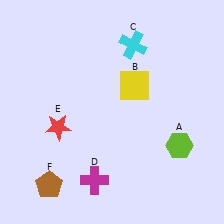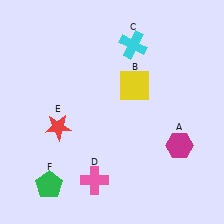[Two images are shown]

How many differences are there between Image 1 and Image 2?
There are 3 differences between the two images.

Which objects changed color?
A changed from lime to magenta. D changed from magenta to pink. F changed from brown to green.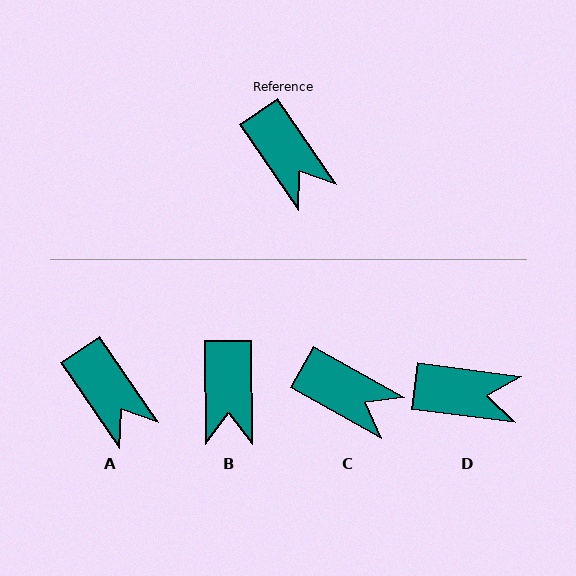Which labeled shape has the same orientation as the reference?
A.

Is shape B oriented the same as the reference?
No, it is off by about 34 degrees.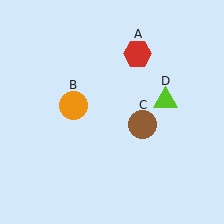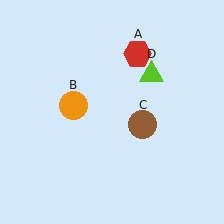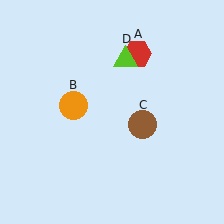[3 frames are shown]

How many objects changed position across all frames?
1 object changed position: lime triangle (object D).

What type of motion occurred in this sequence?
The lime triangle (object D) rotated counterclockwise around the center of the scene.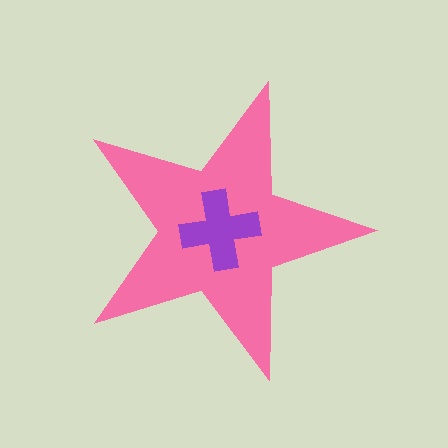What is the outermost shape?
The pink star.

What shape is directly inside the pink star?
The purple cross.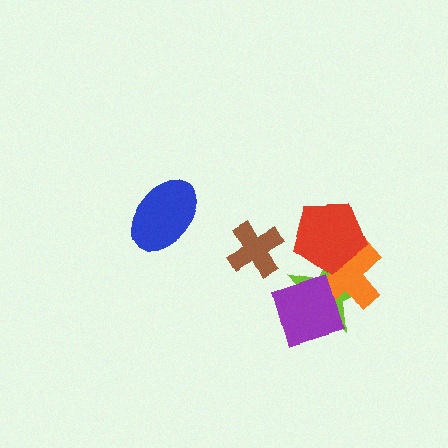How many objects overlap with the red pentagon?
2 objects overlap with the red pentagon.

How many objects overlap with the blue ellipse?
0 objects overlap with the blue ellipse.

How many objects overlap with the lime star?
3 objects overlap with the lime star.